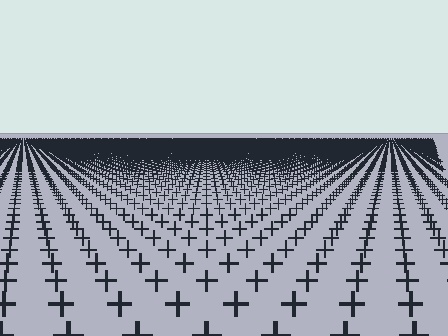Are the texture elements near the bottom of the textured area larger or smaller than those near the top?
Larger. Near the bottom, elements are closer to the viewer and appear at a bigger on-screen size.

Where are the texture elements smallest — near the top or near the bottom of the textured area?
Near the top.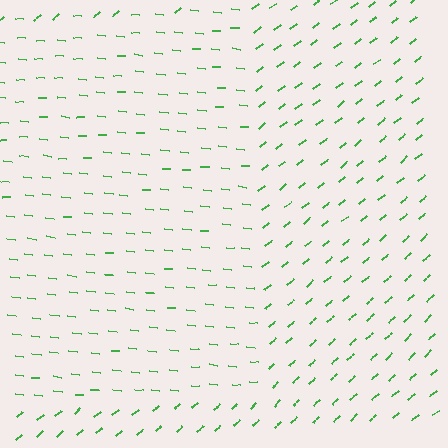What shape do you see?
I see a rectangle.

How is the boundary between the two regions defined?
The boundary is defined purely by a change in line orientation (approximately 45 degrees difference). All lines are the same color and thickness.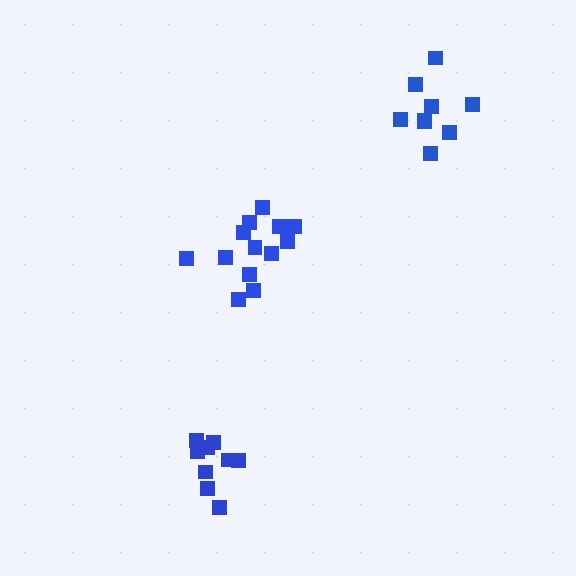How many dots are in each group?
Group 1: 13 dots, Group 2: 9 dots, Group 3: 9 dots (31 total).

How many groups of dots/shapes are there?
There are 3 groups.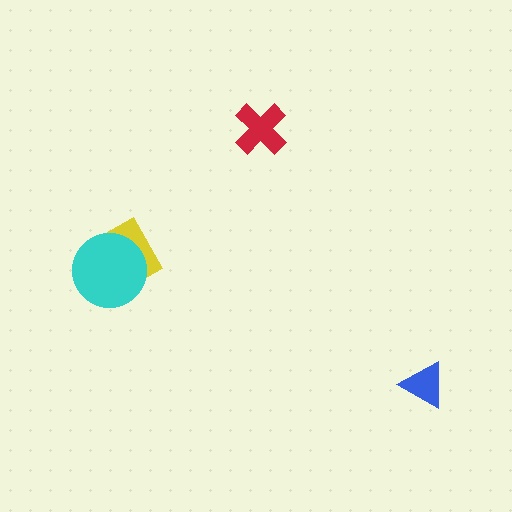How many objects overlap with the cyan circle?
1 object overlaps with the cyan circle.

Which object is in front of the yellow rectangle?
The cyan circle is in front of the yellow rectangle.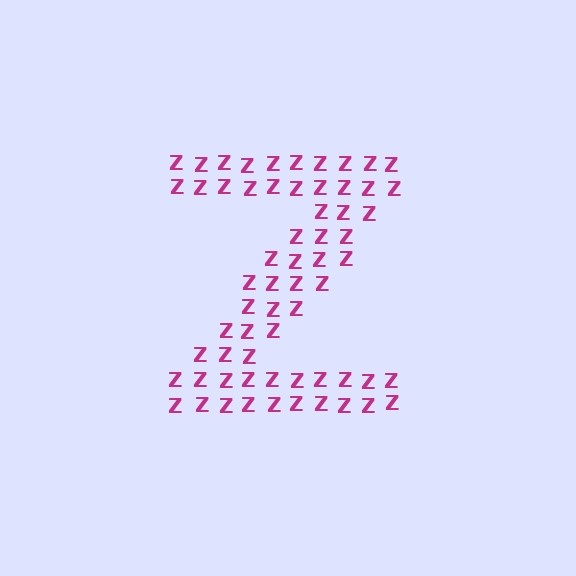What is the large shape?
The large shape is the letter Z.